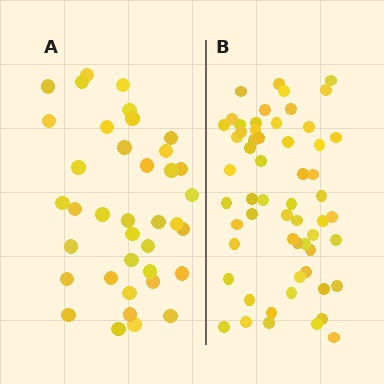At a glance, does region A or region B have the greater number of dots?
Region B (the right region) has more dots.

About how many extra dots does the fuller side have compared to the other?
Region B has approximately 20 more dots than region A.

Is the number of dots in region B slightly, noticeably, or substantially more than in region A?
Region B has substantially more. The ratio is roughly 1.5 to 1.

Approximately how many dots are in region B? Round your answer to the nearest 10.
About 60 dots. (The exact count is 58, which rounds to 60.)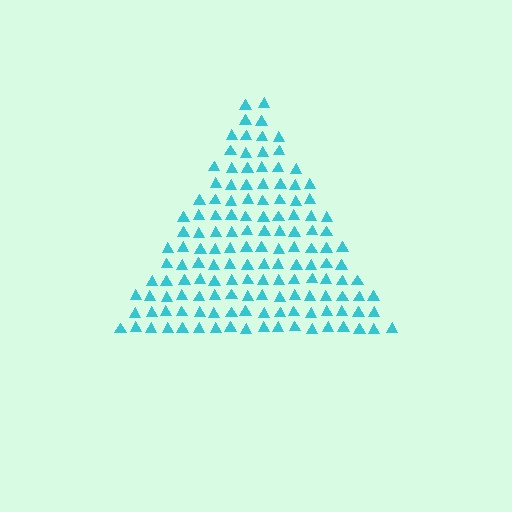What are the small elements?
The small elements are triangles.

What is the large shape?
The large shape is a triangle.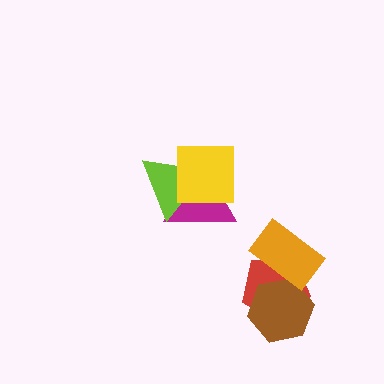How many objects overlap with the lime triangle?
2 objects overlap with the lime triangle.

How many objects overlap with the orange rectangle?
2 objects overlap with the orange rectangle.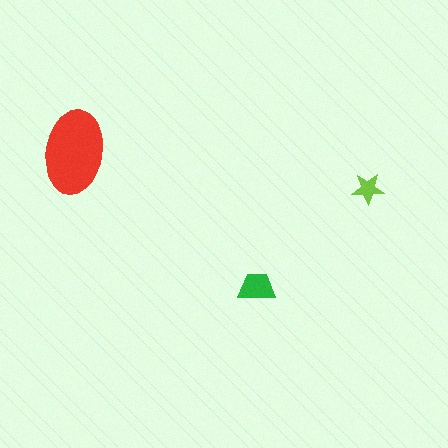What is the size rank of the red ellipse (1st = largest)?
1st.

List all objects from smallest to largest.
The lime star, the green trapezoid, the red ellipse.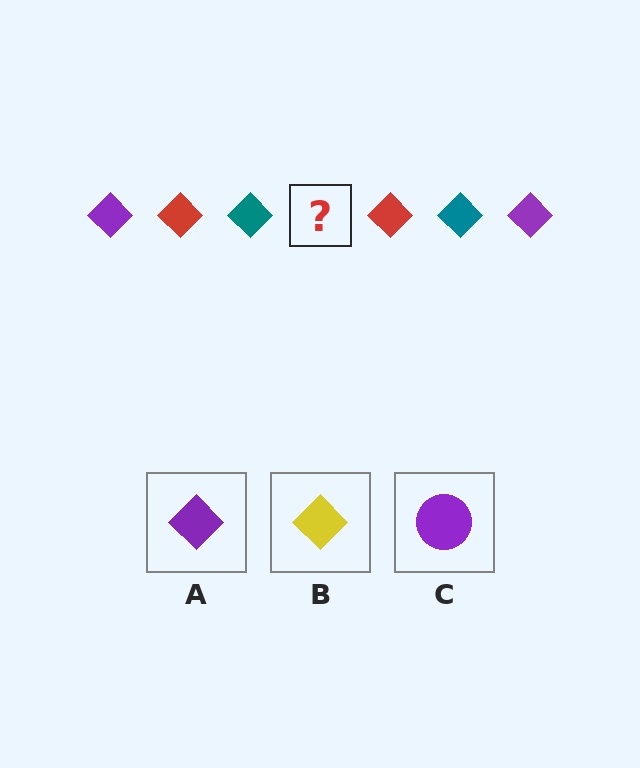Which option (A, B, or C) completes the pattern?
A.